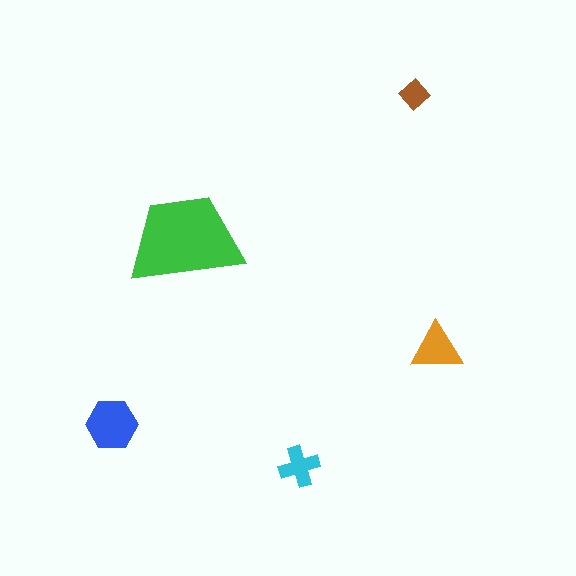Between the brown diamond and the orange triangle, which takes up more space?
The orange triangle.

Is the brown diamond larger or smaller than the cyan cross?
Smaller.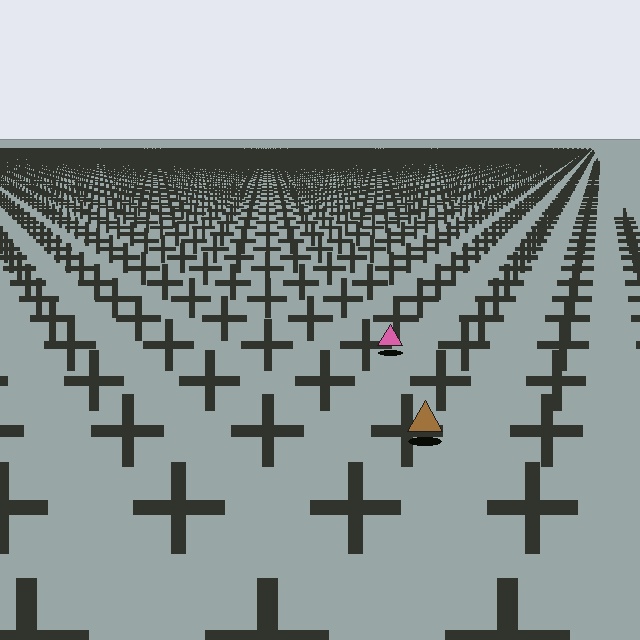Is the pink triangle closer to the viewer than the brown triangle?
No. The brown triangle is closer — you can tell from the texture gradient: the ground texture is coarser near it.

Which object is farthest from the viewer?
The pink triangle is farthest from the viewer. It appears smaller and the ground texture around it is denser.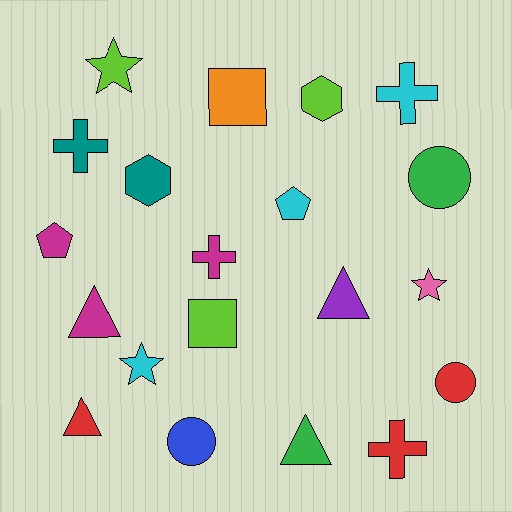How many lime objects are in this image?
There are 3 lime objects.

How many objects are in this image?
There are 20 objects.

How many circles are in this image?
There are 3 circles.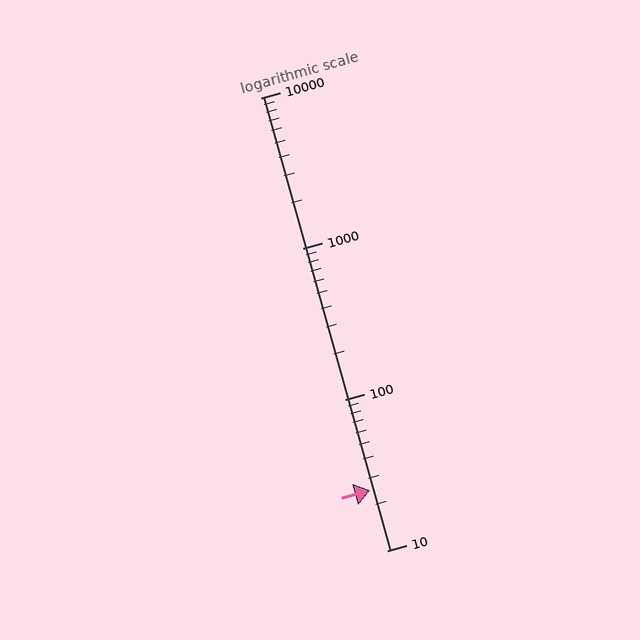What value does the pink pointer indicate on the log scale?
The pointer indicates approximately 25.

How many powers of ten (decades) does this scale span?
The scale spans 3 decades, from 10 to 10000.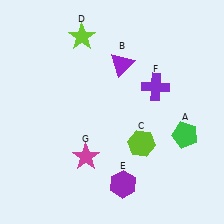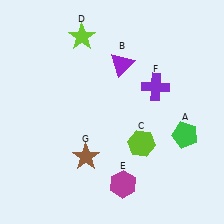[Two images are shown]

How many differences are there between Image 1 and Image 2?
There are 2 differences between the two images.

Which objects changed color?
E changed from purple to magenta. G changed from magenta to brown.